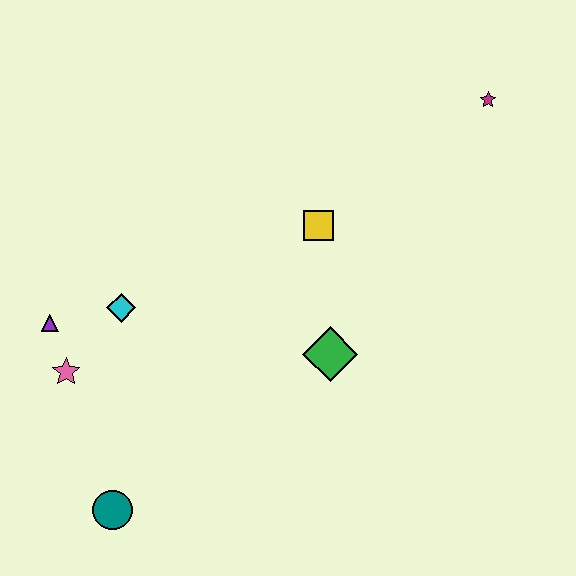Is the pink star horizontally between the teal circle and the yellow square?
No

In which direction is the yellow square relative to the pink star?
The yellow square is to the right of the pink star.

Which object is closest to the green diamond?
The yellow square is closest to the green diamond.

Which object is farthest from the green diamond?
The magenta star is farthest from the green diamond.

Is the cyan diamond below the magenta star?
Yes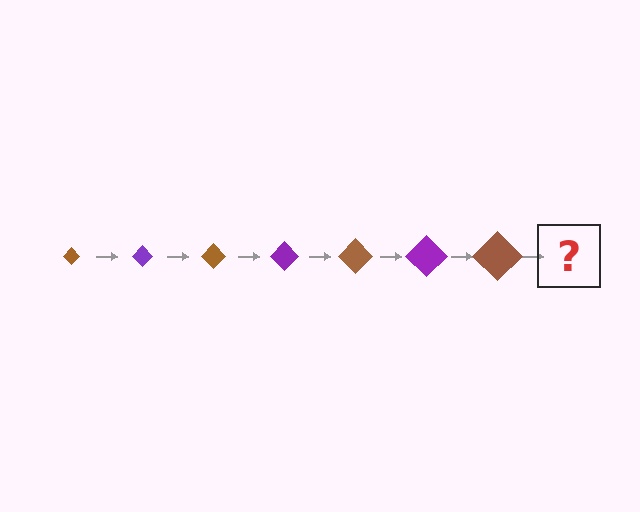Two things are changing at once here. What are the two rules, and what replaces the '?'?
The two rules are that the diamond grows larger each step and the color cycles through brown and purple. The '?' should be a purple diamond, larger than the previous one.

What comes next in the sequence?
The next element should be a purple diamond, larger than the previous one.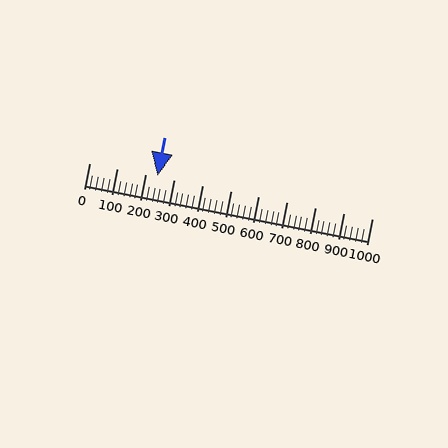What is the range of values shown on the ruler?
The ruler shows values from 0 to 1000.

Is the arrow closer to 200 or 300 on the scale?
The arrow is closer to 200.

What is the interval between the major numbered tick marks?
The major tick marks are spaced 100 units apart.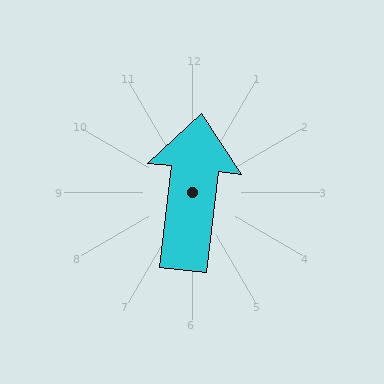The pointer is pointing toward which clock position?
Roughly 12 o'clock.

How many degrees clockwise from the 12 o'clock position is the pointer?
Approximately 7 degrees.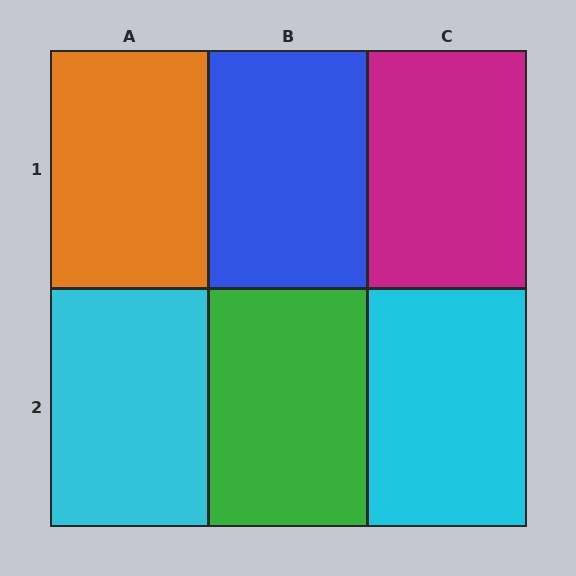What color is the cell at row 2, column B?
Green.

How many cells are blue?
1 cell is blue.